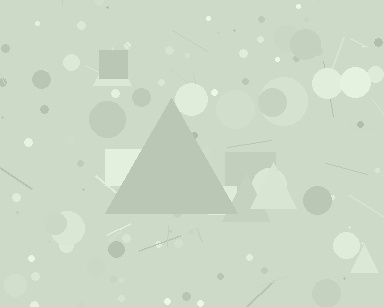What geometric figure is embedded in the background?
A triangle is embedded in the background.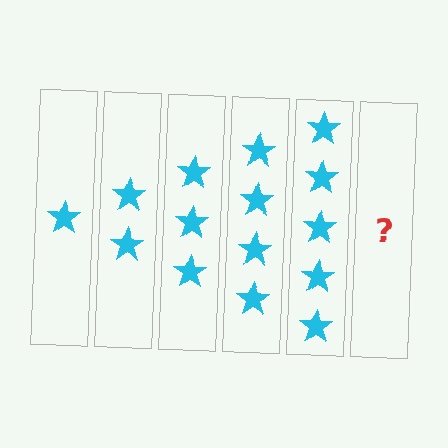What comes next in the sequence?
The next element should be 6 stars.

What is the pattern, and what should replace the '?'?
The pattern is that each step adds one more star. The '?' should be 6 stars.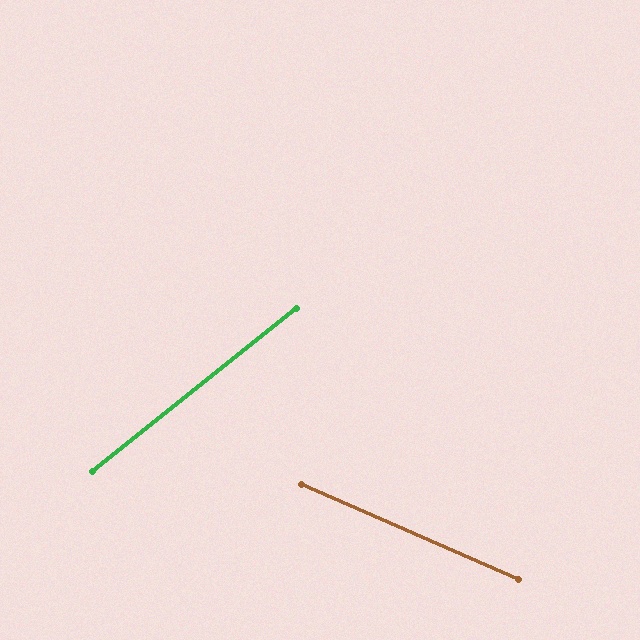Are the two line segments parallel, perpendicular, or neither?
Neither parallel nor perpendicular — they differ by about 62°.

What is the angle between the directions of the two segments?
Approximately 62 degrees.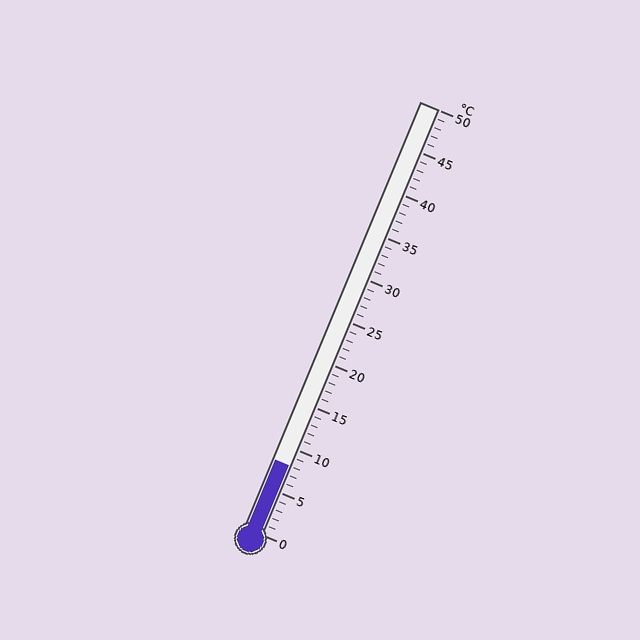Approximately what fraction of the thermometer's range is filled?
The thermometer is filled to approximately 15% of its range.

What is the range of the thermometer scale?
The thermometer scale ranges from 0°C to 50°C.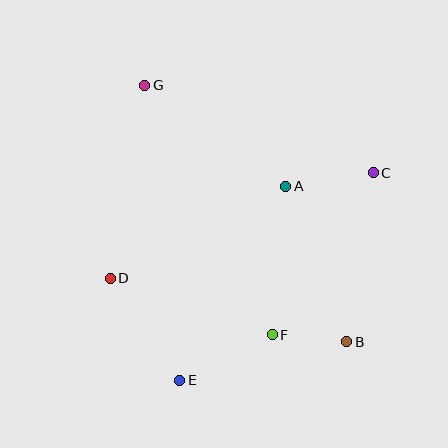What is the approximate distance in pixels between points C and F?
The distance between C and F is approximately 191 pixels.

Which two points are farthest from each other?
Points B and G are farthest from each other.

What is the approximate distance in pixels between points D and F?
The distance between D and F is approximately 171 pixels.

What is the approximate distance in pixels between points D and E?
The distance between D and E is approximately 124 pixels.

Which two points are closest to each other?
Points B and F are closest to each other.